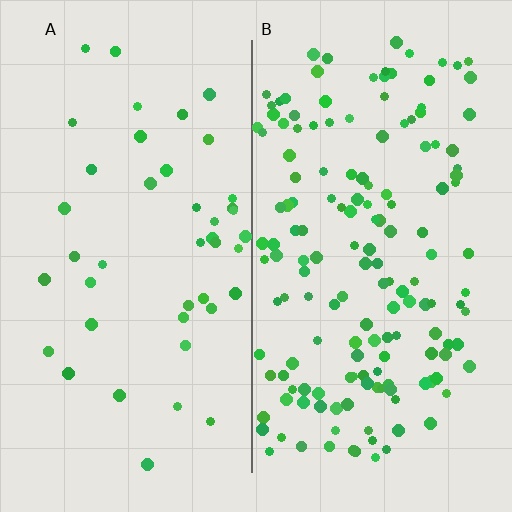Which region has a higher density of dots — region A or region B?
B (the right).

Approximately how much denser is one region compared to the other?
Approximately 3.6× — region B over region A.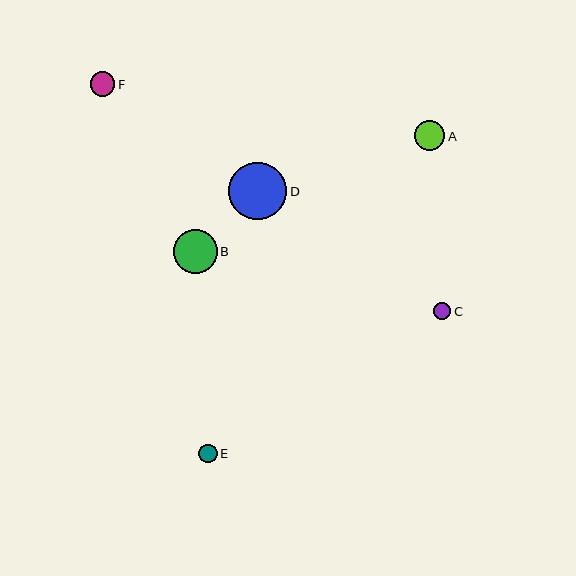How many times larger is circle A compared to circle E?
Circle A is approximately 1.6 times the size of circle E.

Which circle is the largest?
Circle D is the largest with a size of approximately 58 pixels.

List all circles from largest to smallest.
From largest to smallest: D, B, A, F, E, C.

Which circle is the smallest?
Circle C is the smallest with a size of approximately 17 pixels.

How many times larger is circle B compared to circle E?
Circle B is approximately 2.4 times the size of circle E.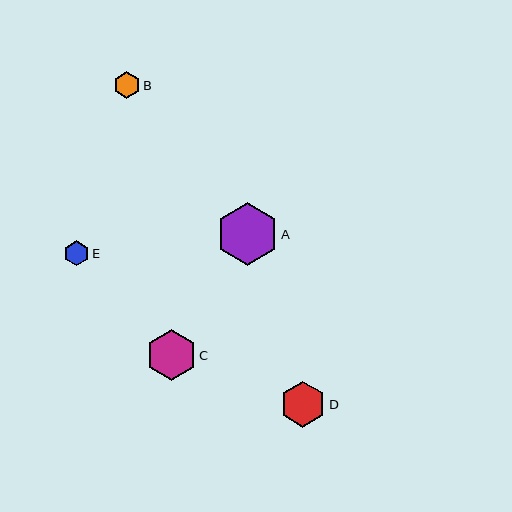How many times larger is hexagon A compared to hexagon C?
Hexagon A is approximately 1.2 times the size of hexagon C.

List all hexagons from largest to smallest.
From largest to smallest: A, C, D, B, E.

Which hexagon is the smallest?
Hexagon E is the smallest with a size of approximately 25 pixels.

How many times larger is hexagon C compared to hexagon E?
Hexagon C is approximately 2.0 times the size of hexagon E.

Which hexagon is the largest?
Hexagon A is the largest with a size of approximately 63 pixels.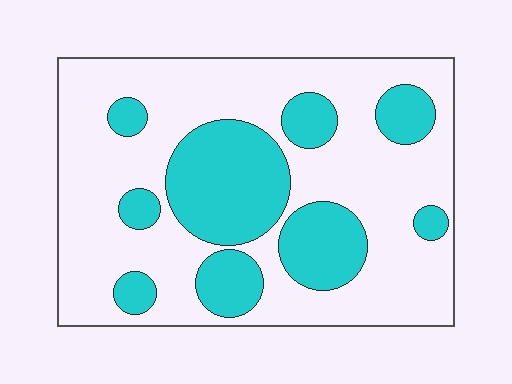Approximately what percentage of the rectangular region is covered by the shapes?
Approximately 30%.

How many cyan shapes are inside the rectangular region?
9.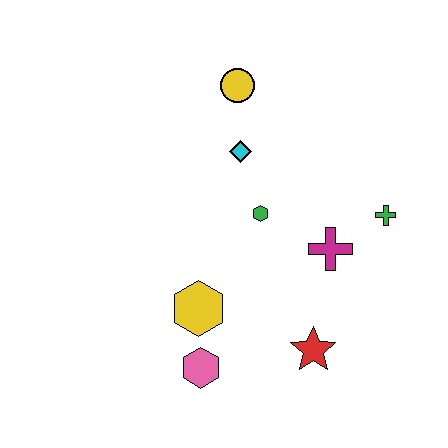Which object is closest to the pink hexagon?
The yellow hexagon is closest to the pink hexagon.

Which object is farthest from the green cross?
The pink hexagon is farthest from the green cross.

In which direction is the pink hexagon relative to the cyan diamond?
The pink hexagon is below the cyan diamond.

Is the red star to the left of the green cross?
Yes